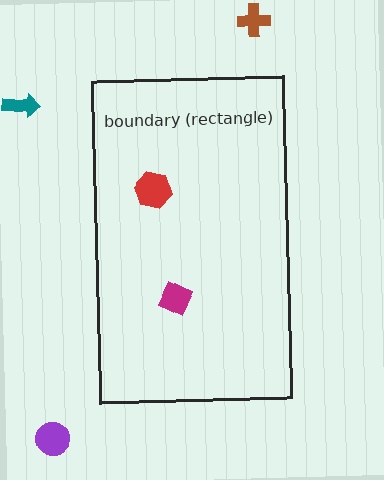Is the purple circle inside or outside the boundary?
Outside.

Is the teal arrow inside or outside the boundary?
Outside.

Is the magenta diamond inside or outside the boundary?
Inside.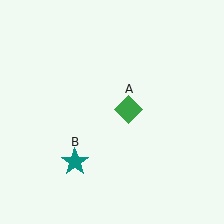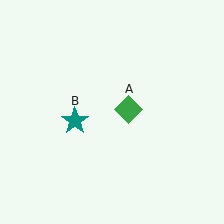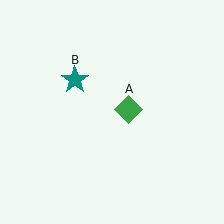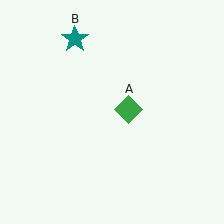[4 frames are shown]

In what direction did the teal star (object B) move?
The teal star (object B) moved up.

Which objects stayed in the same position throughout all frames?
Green diamond (object A) remained stationary.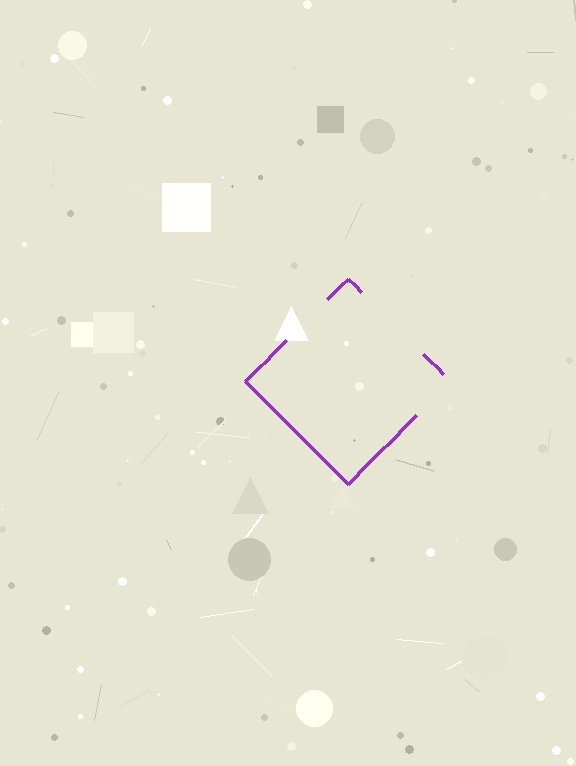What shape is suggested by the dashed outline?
The dashed outline suggests a diamond.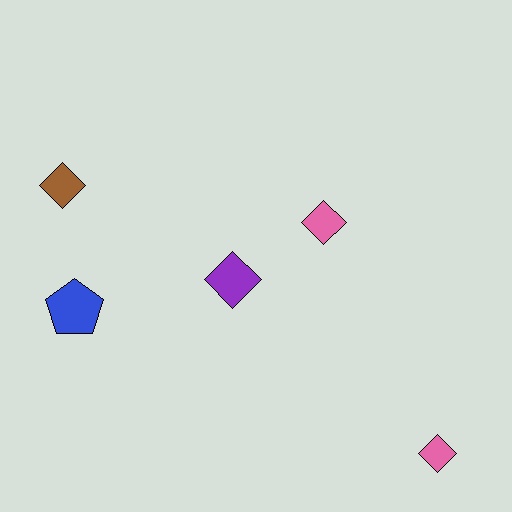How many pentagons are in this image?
There is 1 pentagon.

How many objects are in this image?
There are 5 objects.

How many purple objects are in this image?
There is 1 purple object.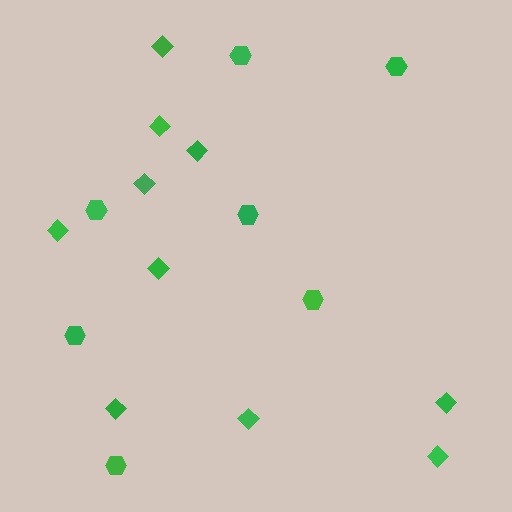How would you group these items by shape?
There are 2 groups: one group of diamonds (10) and one group of hexagons (7).